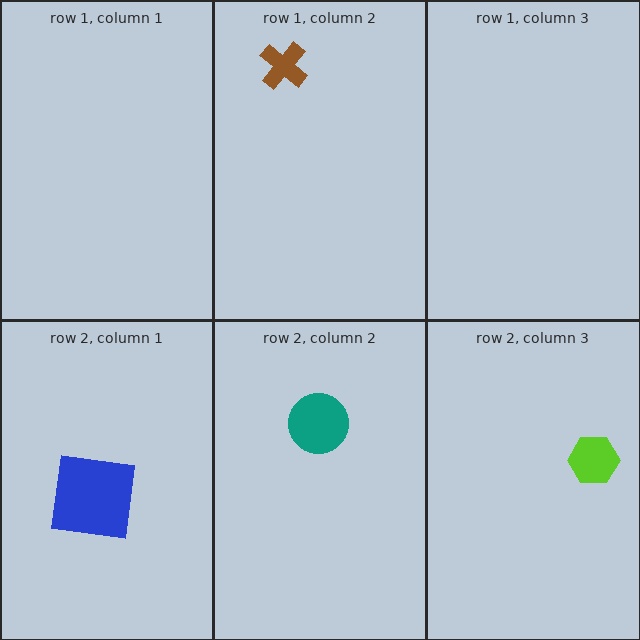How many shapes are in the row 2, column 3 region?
1.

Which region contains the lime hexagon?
The row 2, column 3 region.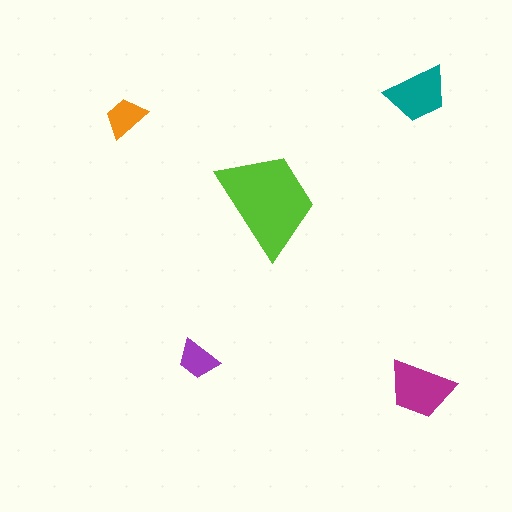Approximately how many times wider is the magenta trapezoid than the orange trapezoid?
About 1.5 times wider.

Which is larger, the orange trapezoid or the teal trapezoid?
The teal one.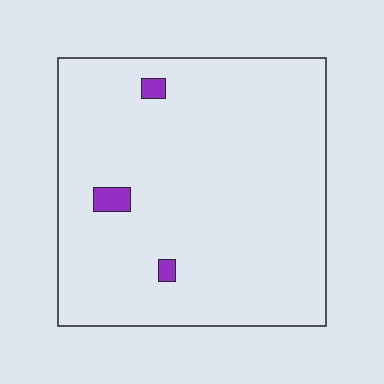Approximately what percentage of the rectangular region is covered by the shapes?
Approximately 5%.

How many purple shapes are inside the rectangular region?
3.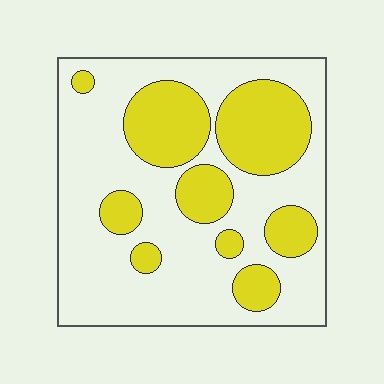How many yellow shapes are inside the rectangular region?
9.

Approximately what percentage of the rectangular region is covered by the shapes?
Approximately 35%.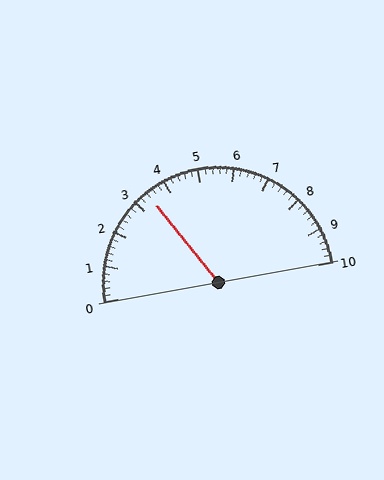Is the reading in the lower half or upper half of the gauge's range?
The reading is in the lower half of the range (0 to 10).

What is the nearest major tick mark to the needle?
The nearest major tick mark is 3.